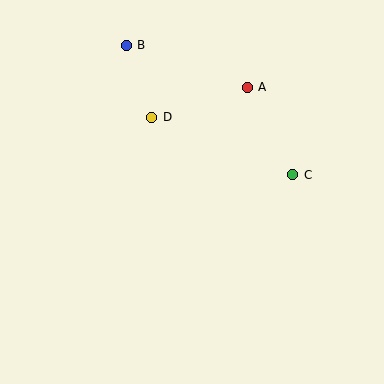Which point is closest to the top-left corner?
Point B is closest to the top-left corner.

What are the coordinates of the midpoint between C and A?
The midpoint between C and A is at (270, 131).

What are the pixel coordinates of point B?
Point B is at (126, 45).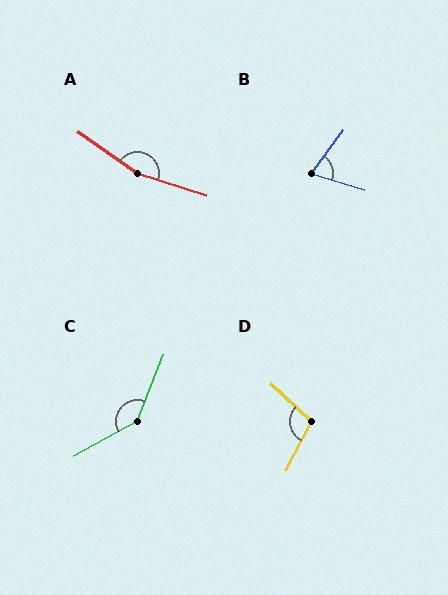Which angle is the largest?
A, at approximately 162 degrees.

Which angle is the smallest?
B, at approximately 70 degrees.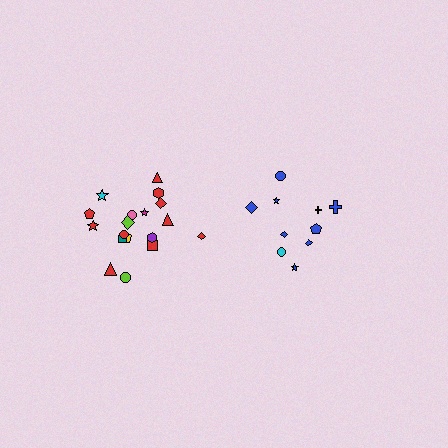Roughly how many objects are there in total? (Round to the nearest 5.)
Roughly 30 objects in total.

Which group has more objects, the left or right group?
The left group.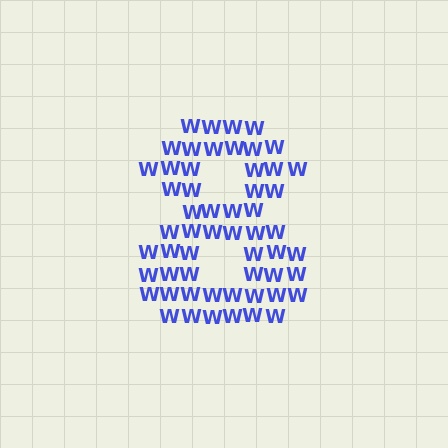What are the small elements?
The small elements are letter W's.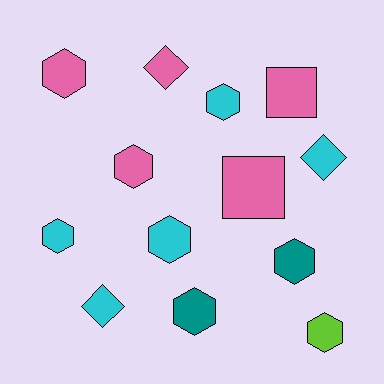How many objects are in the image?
There are 13 objects.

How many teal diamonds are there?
There are no teal diamonds.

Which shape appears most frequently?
Hexagon, with 8 objects.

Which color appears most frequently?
Pink, with 5 objects.